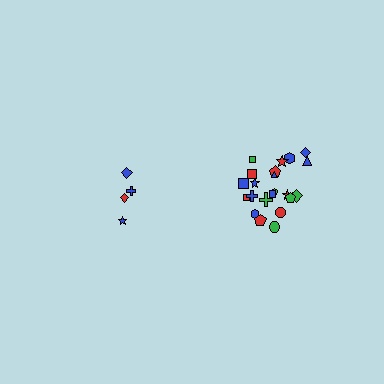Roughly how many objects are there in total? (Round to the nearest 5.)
Roughly 25 objects in total.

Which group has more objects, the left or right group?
The right group.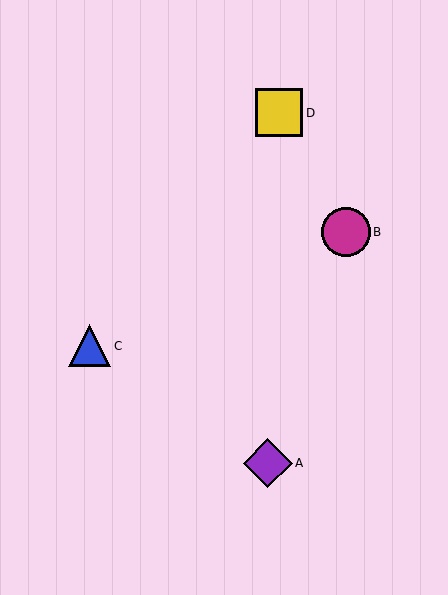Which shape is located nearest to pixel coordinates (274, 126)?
The yellow square (labeled D) at (279, 113) is nearest to that location.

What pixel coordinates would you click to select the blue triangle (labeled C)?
Click at (90, 346) to select the blue triangle C.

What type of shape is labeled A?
Shape A is a purple diamond.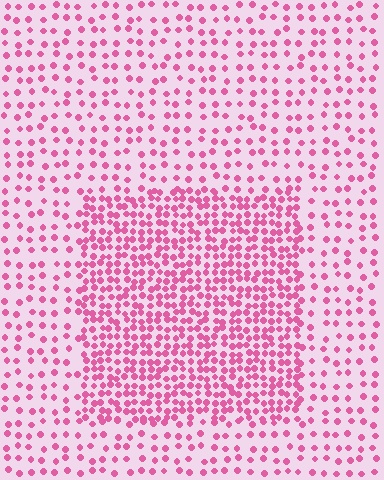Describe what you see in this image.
The image contains small pink elements arranged at two different densities. A rectangle-shaped region is visible where the elements are more densely packed than the surrounding area.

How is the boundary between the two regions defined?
The boundary is defined by a change in element density (approximately 2.3x ratio). All elements are the same color, size, and shape.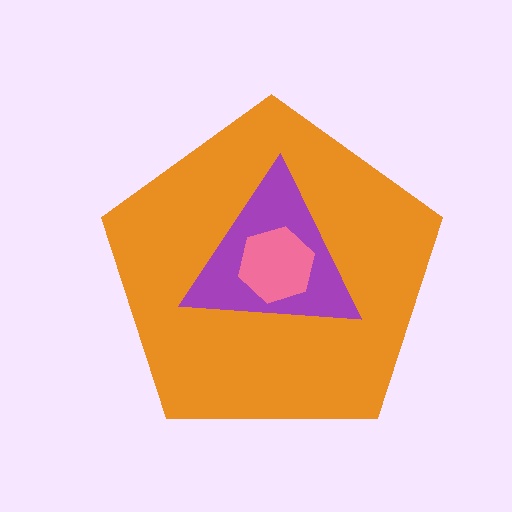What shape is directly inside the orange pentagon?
The purple triangle.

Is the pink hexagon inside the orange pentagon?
Yes.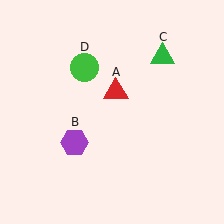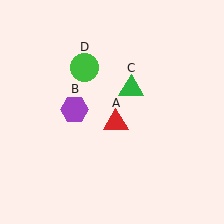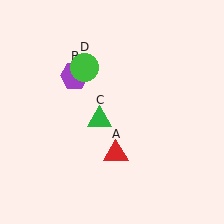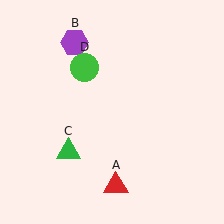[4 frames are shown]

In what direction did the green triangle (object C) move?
The green triangle (object C) moved down and to the left.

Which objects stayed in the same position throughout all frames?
Green circle (object D) remained stationary.